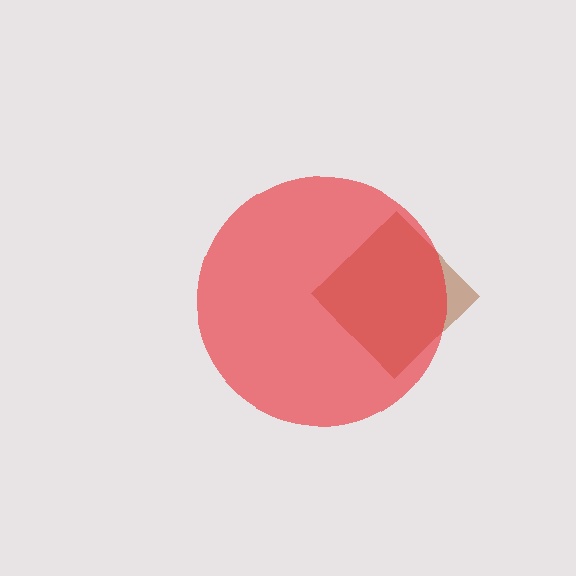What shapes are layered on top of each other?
The layered shapes are: a brown diamond, a red circle.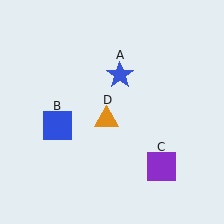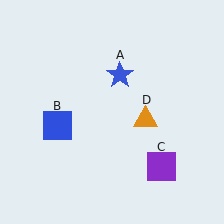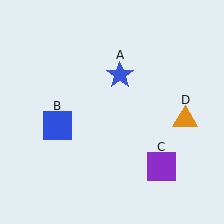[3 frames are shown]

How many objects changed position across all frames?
1 object changed position: orange triangle (object D).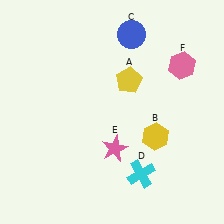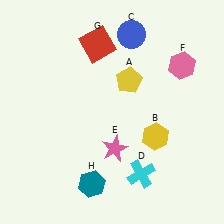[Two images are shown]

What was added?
A red square (G), a teal hexagon (H) were added in Image 2.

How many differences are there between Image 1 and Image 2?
There are 2 differences between the two images.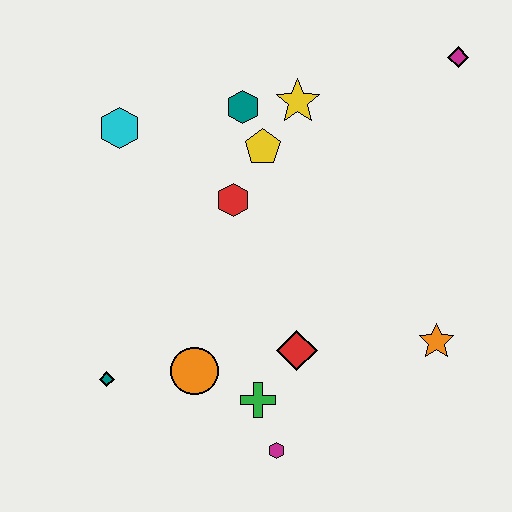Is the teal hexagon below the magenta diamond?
Yes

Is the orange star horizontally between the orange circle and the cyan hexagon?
No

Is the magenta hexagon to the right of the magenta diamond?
No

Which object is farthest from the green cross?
The magenta diamond is farthest from the green cross.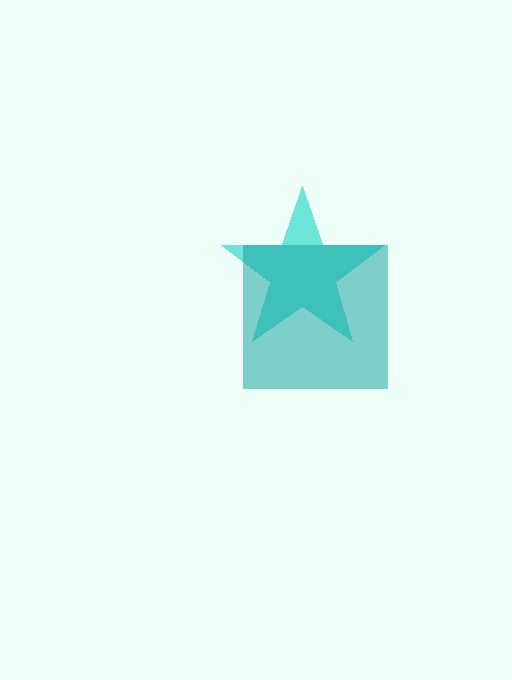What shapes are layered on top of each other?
The layered shapes are: a cyan star, a teal square.